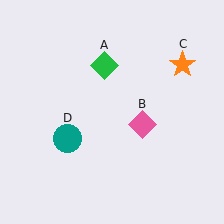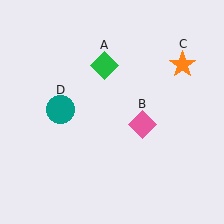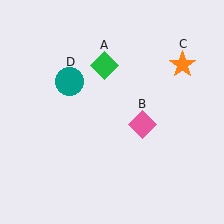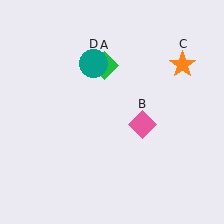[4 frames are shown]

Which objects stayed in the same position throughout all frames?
Green diamond (object A) and pink diamond (object B) and orange star (object C) remained stationary.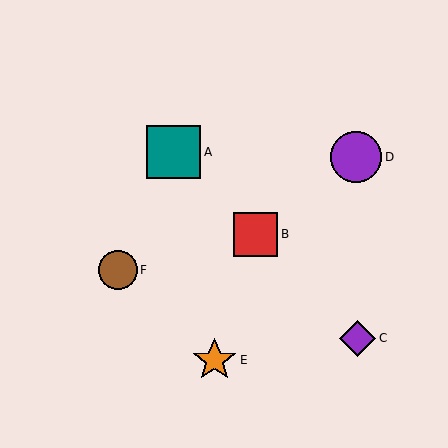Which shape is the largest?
The teal square (labeled A) is the largest.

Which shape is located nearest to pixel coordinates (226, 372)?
The orange star (labeled E) at (215, 360) is nearest to that location.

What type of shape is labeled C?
Shape C is a purple diamond.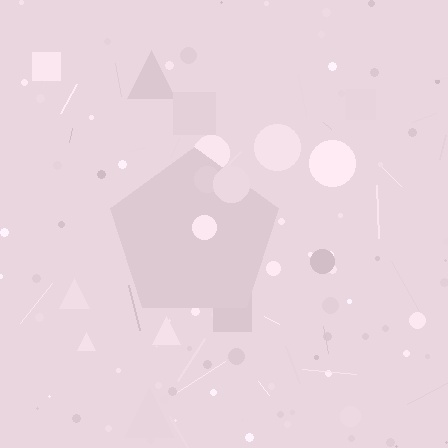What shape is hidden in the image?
A pentagon is hidden in the image.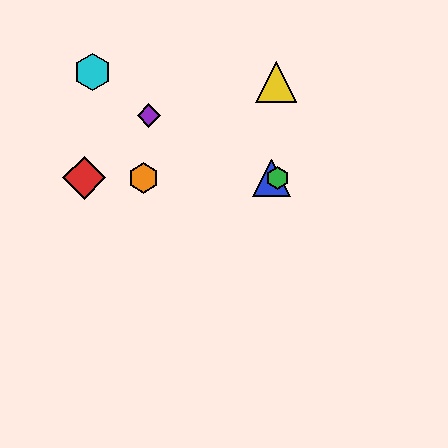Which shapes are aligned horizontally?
The red diamond, the blue triangle, the green hexagon, the orange hexagon are aligned horizontally.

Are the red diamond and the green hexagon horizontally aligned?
Yes, both are at y≈178.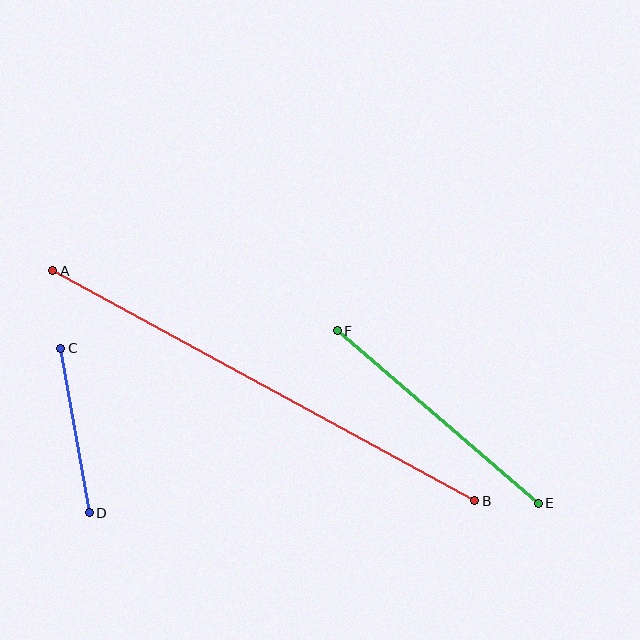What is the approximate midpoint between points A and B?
The midpoint is at approximately (264, 386) pixels.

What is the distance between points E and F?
The distance is approximately 265 pixels.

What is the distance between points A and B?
The distance is approximately 481 pixels.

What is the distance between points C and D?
The distance is approximately 167 pixels.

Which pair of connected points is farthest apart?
Points A and B are farthest apart.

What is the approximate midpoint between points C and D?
The midpoint is at approximately (75, 431) pixels.